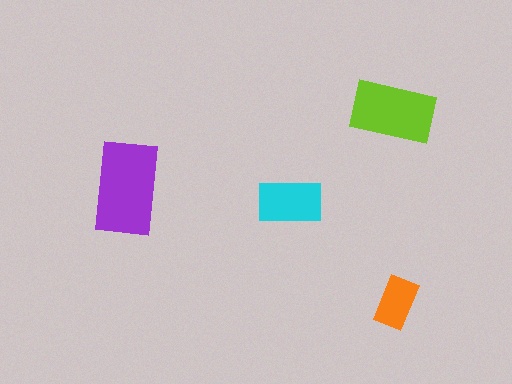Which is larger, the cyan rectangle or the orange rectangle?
The cyan one.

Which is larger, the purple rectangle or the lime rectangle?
The purple one.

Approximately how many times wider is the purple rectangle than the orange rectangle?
About 2 times wider.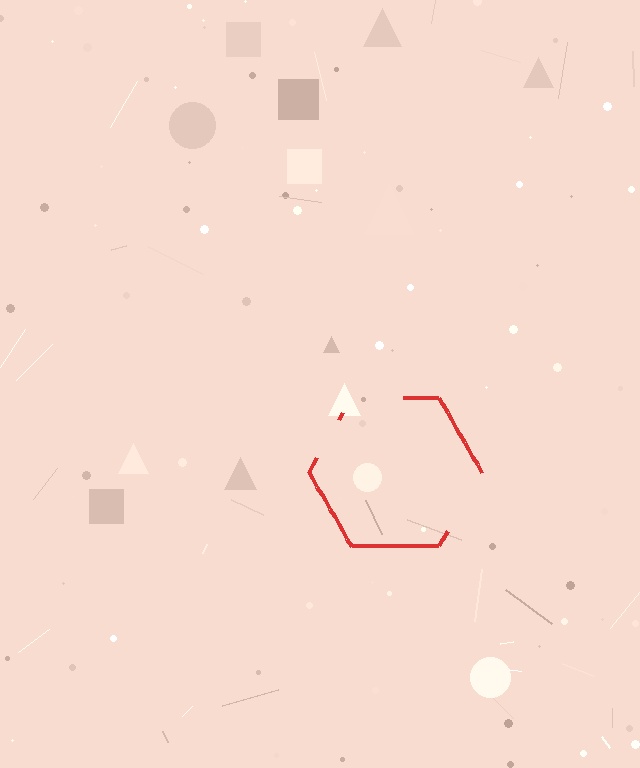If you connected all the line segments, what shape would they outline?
They would outline a hexagon.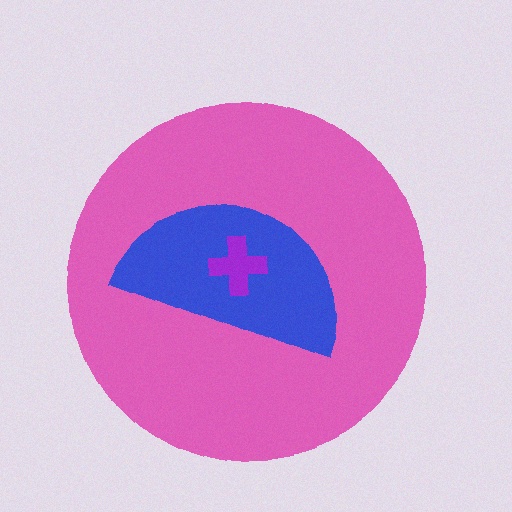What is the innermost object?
The purple cross.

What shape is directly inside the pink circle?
The blue semicircle.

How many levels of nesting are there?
3.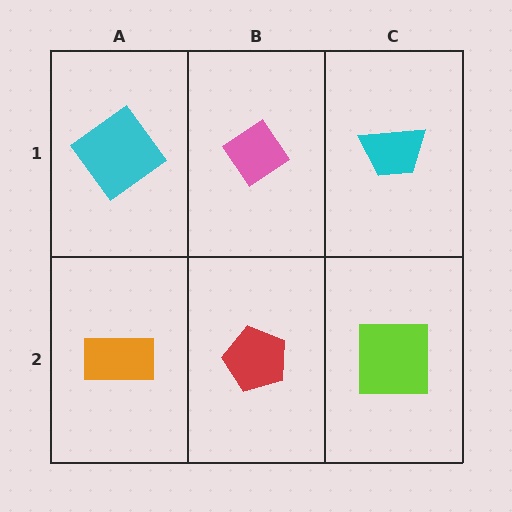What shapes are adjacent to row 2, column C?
A cyan trapezoid (row 1, column C), a red pentagon (row 2, column B).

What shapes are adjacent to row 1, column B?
A red pentagon (row 2, column B), a cyan diamond (row 1, column A), a cyan trapezoid (row 1, column C).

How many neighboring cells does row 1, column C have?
2.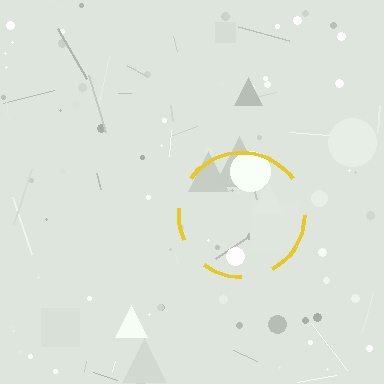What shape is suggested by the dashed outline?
The dashed outline suggests a circle.